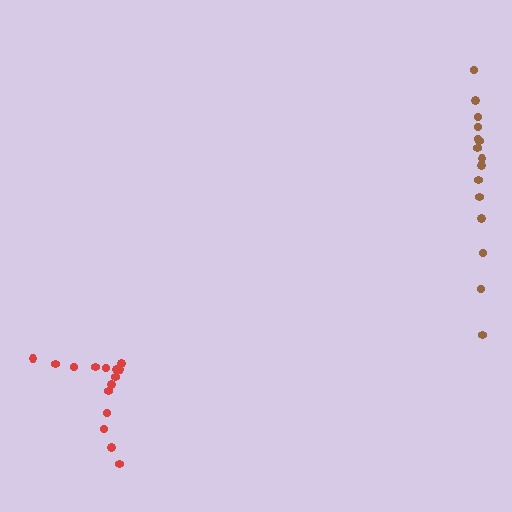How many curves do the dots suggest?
There are 2 distinct paths.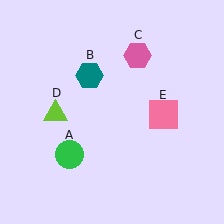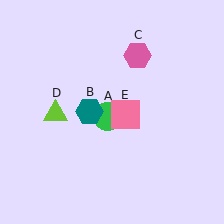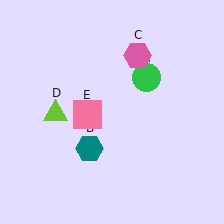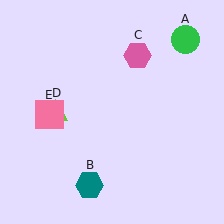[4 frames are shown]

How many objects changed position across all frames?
3 objects changed position: green circle (object A), teal hexagon (object B), pink square (object E).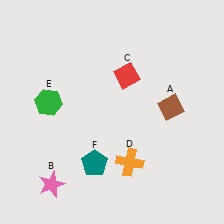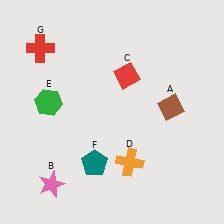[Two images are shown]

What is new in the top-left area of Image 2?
A red cross (G) was added in the top-left area of Image 2.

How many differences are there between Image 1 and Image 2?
There is 1 difference between the two images.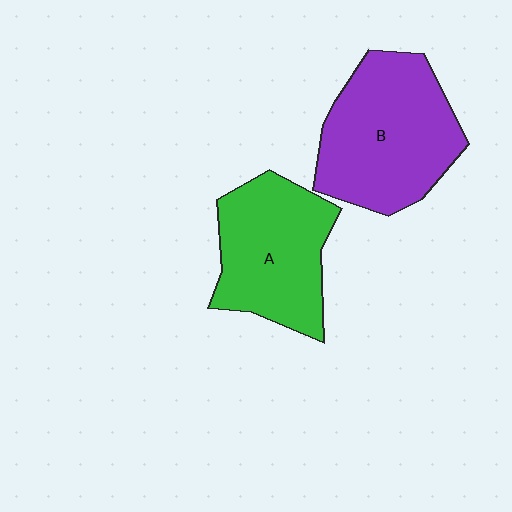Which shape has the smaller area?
Shape A (green).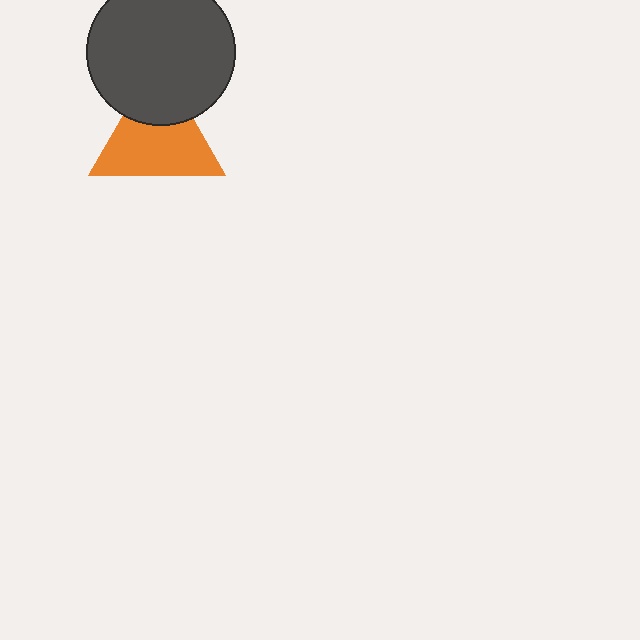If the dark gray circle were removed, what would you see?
You would see the complete orange triangle.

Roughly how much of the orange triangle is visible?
Most of it is visible (roughly 69%).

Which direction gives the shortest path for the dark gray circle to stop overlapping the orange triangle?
Moving up gives the shortest separation.